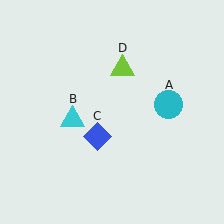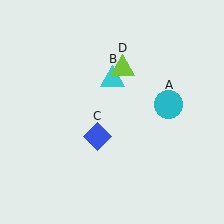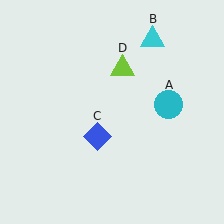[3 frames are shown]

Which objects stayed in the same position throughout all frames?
Cyan circle (object A) and blue diamond (object C) and lime triangle (object D) remained stationary.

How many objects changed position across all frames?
1 object changed position: cyan triangle (object B).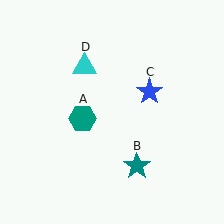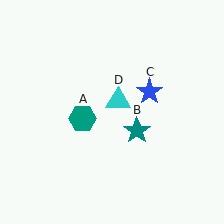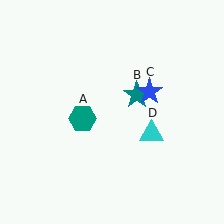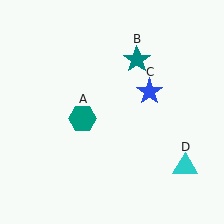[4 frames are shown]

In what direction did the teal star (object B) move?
The teal star (object B) moved up.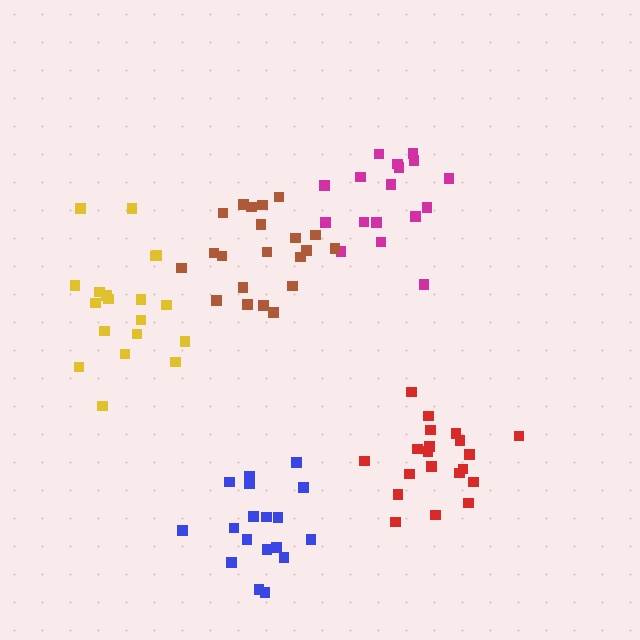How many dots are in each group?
Group 1: 20 dots, Group 2: 17 dots, Group 3: 19 dots, Group 4: 21 dots, Group 5: 18 dots (95 total).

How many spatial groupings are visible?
There are 5 spatial groupings.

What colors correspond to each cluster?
The clusters are colored: red, magenta, yellow, brown, blue.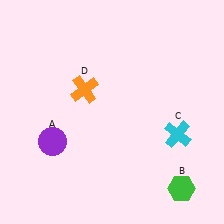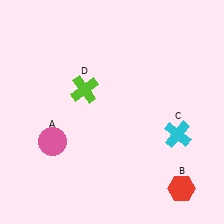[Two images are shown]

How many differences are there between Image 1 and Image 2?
There are 3 differences between the two images.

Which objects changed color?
A changed from purple to pink. B changed from green to red. D changed from orange to lime.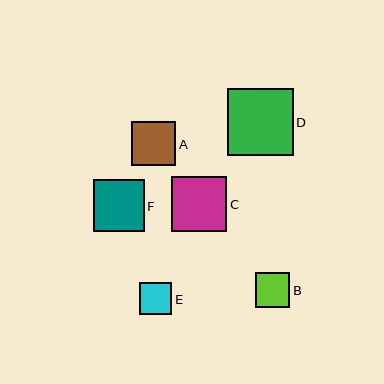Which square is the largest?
Square D is the largest with a size of approximately 66 pixels.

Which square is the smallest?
Square E is the smallest with a size of approximately 33 pixels.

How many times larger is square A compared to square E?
Square A is approximately 1.3 times the size of square E.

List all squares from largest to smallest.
From largest to smallest: D, C, F, A, B, E.